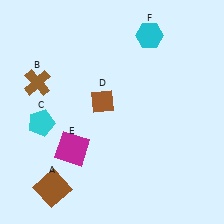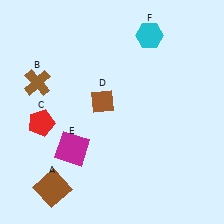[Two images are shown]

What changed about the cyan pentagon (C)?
In Image 1, C is cyan. In Image 2, it changed to red.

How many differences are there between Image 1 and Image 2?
There is 1 difference between the two images.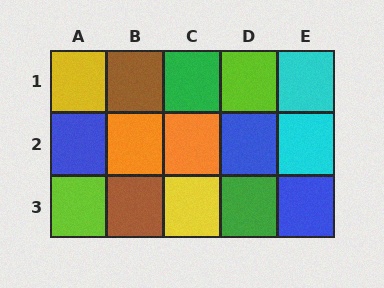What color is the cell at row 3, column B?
Brown.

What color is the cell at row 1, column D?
Lime.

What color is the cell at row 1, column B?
Brown.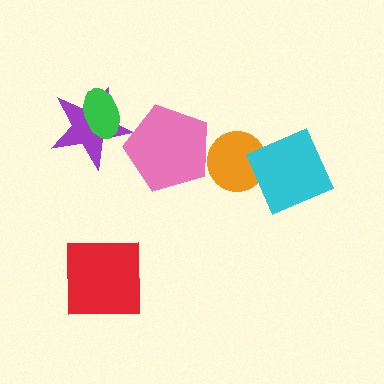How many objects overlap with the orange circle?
1 object overlaps with the orange circle.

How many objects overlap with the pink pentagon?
0 objects overlap with the pink pentagon.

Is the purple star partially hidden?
Yes, it is partially covered by another shape.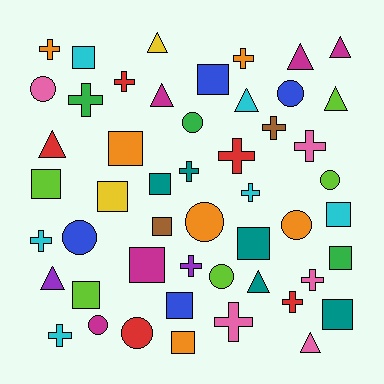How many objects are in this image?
There are 50 objects.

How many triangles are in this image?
There are 10 triangles.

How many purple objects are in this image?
There are 2 purple objects.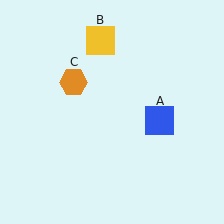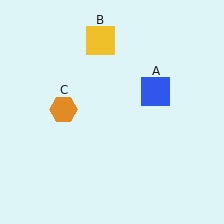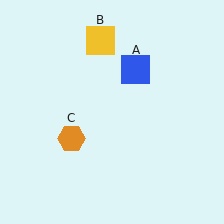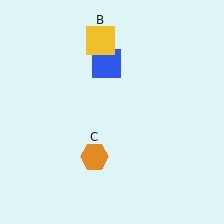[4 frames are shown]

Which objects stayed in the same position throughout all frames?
Yellow square (object B) remained stationary.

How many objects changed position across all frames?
2 objects changed position: blue square (object A), orange hexagon (object C).